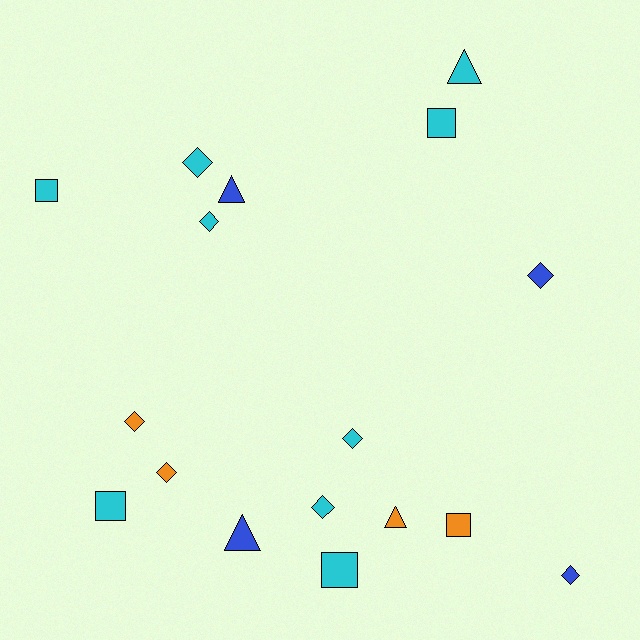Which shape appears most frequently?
Diamond, with 8 objects.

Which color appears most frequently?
Cyan, with 9 objects.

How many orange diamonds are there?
There are 2 orange diamonds.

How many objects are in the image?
There are 17 objects.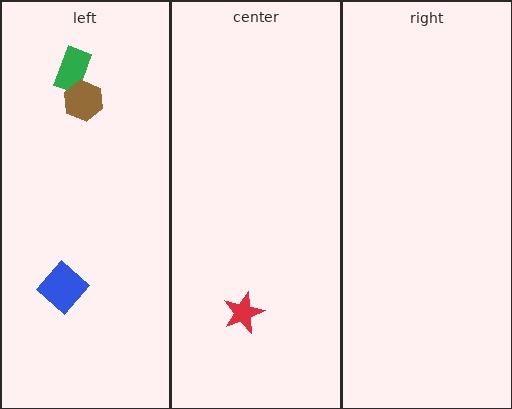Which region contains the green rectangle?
The left region.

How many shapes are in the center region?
1.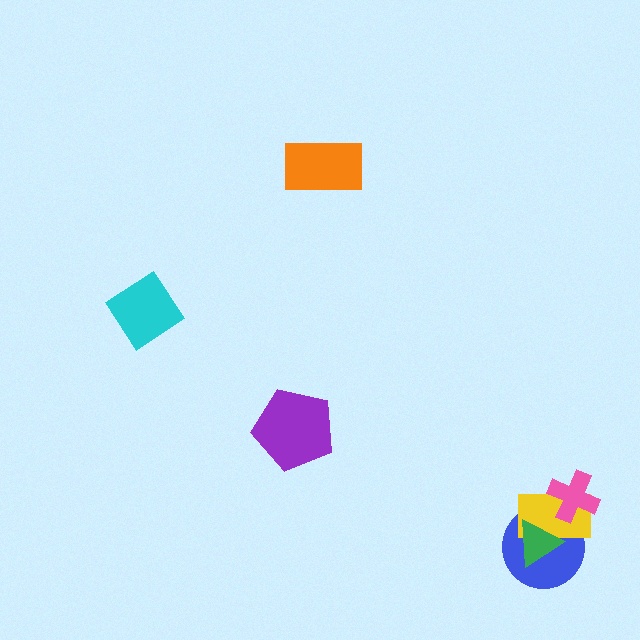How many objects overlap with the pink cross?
2 objects overlap with the pink cross.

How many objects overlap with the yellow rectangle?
3 objects overlap with the yellow rectangle.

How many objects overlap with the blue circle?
3 objects overlap with the blue circle.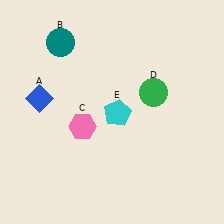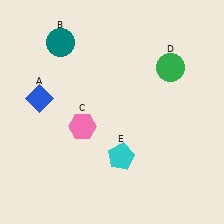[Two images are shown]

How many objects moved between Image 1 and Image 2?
2 objects moved between the two images.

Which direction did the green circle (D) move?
The green circle (D) moved up.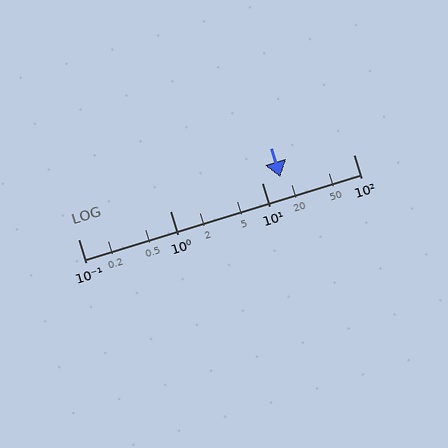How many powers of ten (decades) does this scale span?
The scale spans 3 decades, from 0.1 to 100.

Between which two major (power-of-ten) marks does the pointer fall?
The pointer is between 10 and 100.